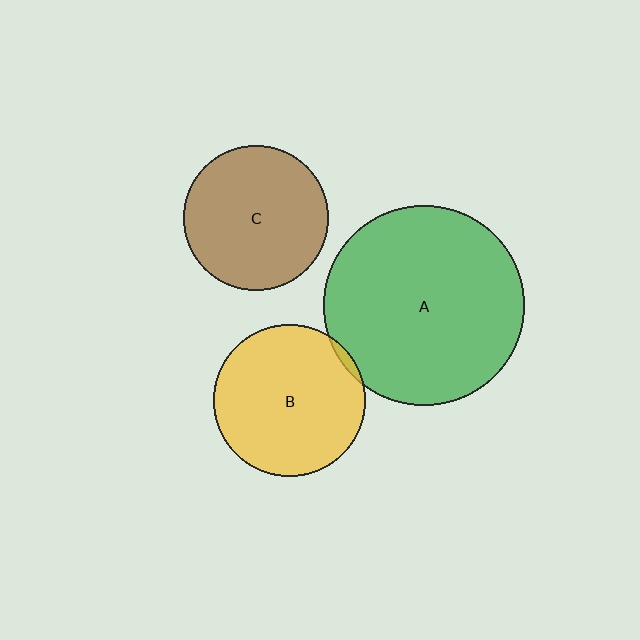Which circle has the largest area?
Circle A (green).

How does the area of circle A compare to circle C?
Approximately 1.9 times.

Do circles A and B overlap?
Yes.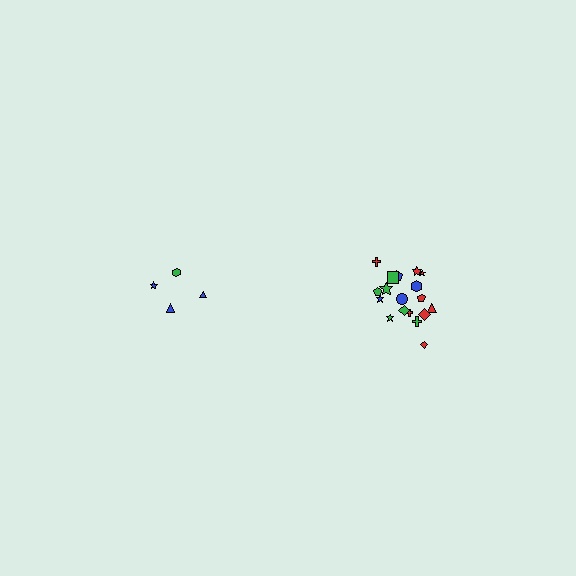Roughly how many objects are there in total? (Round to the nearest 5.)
Roughly 20 objects in total.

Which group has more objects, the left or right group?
The right group.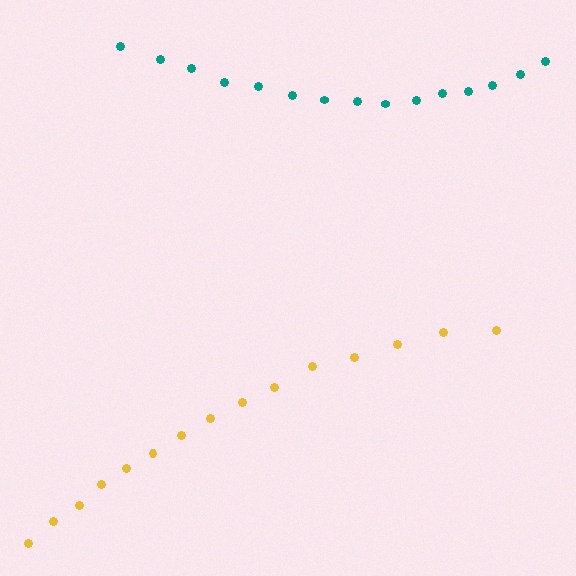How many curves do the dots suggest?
There are 2 distinct paths.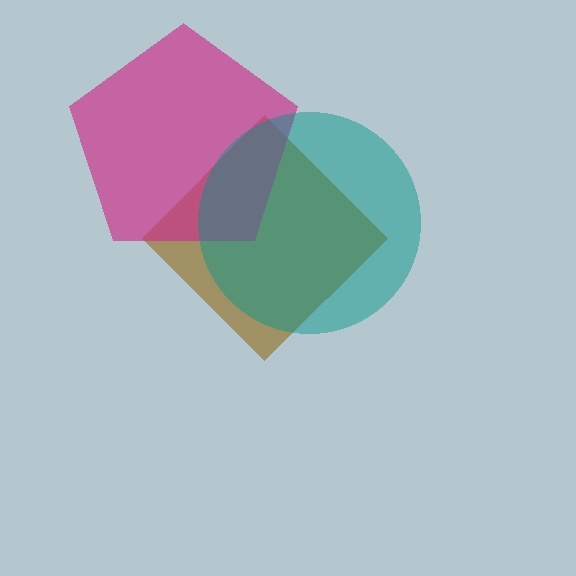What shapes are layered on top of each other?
The layered shapes are: a brown diamond, a magenta pentagon, a teal circle.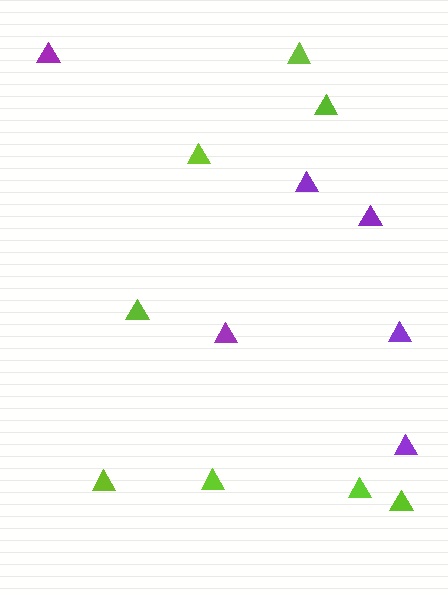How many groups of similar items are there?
There are 2 groups: one group of lime triangles (8) and one group of purple triangles (6).